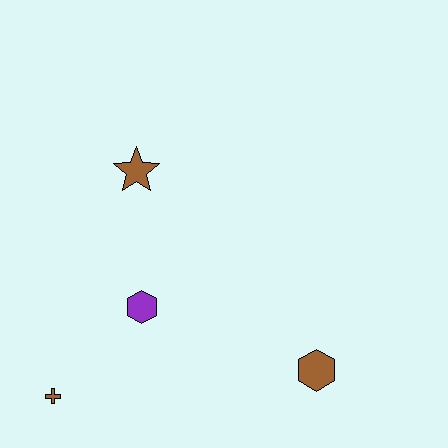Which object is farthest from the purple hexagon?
The brown hexagon is farthest from the purple hexagon.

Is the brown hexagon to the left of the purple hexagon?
No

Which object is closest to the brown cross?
The purple hexagon is closest to the brown cross.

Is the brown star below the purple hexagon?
No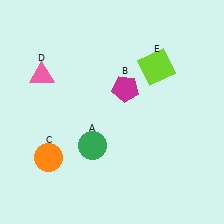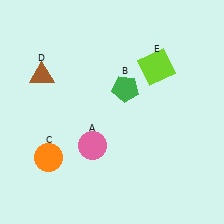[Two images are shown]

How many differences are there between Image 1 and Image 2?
There are 3 differences between the two images.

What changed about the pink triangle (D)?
In Image 1, D is pink. In Image 2, it changed to brown.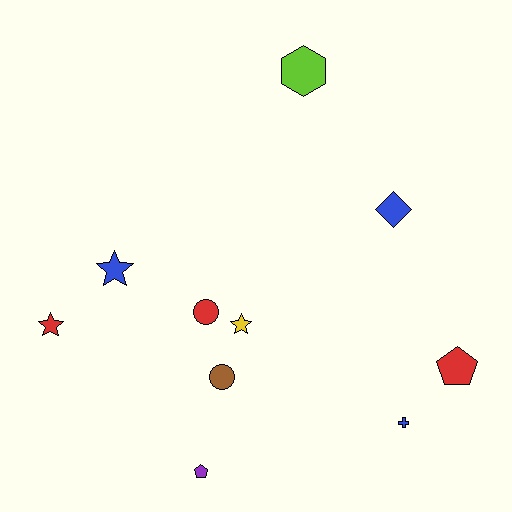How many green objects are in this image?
There are no green objects.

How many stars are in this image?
There are 3 stars.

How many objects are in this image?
There are 10 objects.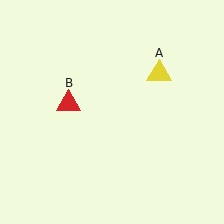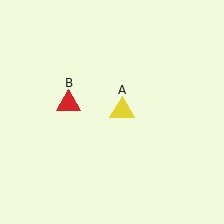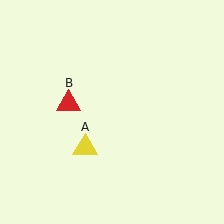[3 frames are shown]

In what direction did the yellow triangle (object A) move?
The yellow triangle (object A) moved down and to the left.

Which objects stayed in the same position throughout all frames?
Red triangle (object B) remained stationary.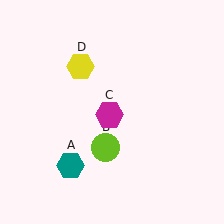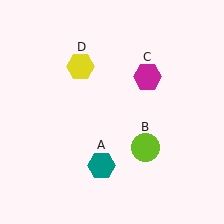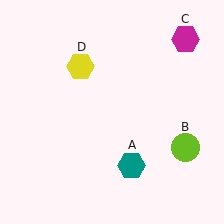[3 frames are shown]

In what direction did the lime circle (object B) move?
The lime circle (object B) moved right.